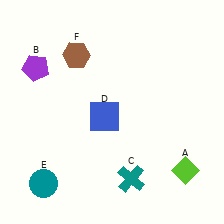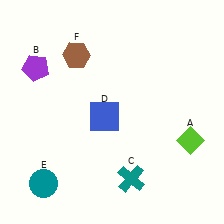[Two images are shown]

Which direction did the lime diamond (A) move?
The lime diamond (A) moved up.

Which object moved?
The lime diamond (A) moved up.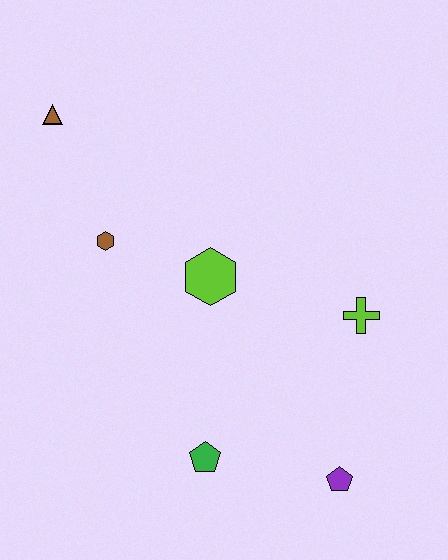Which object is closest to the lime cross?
The lime hexagon is closest to the lime cross.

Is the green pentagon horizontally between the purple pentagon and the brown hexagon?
Yes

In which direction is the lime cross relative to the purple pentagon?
The lime cross is above the purple pentagon.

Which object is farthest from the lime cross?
The brown triangle is farthest from the lime cross.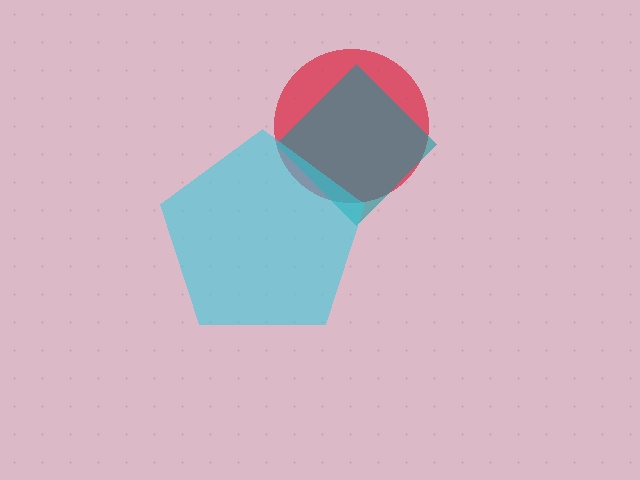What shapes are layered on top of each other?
The layered shapes are: a red circle, a teal diamond, a cyan pentagon.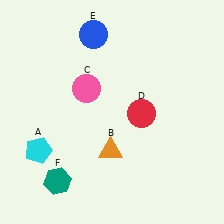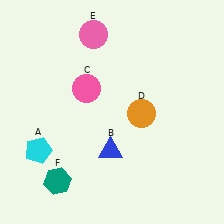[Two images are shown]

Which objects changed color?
B changed from orange to blue. D changed from red to orange. E changed from blue to pink.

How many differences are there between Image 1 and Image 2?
There are 3 differences between the two images.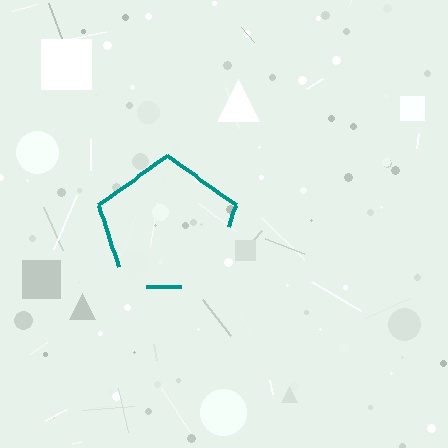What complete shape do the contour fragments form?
The contour fragments form a pentagon.